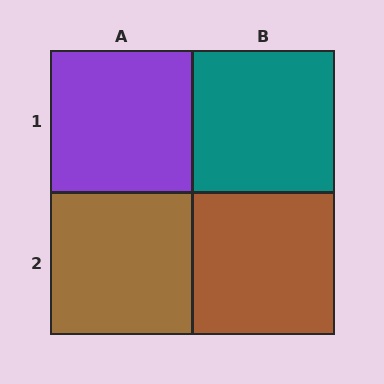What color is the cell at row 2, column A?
Brown.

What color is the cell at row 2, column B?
Brown.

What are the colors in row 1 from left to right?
Purple, teal.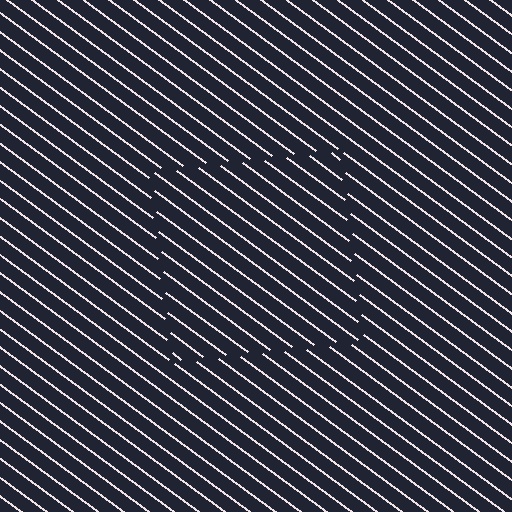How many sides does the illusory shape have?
4 sides — the line-ends trace a square.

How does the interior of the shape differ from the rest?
The interior of the shape contains the same grating, shifted by half a period — the contour is defined by the phase discontinuity where line-ends from the inner and outer gratings abut.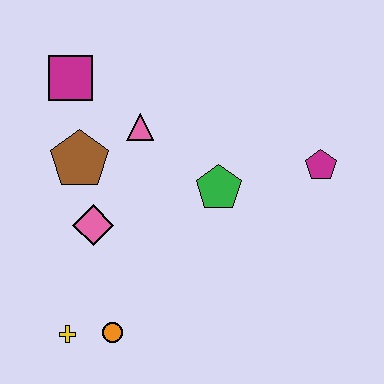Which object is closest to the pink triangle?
The brown pentagon is closest to the pink triangle.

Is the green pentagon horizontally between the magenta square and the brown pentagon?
No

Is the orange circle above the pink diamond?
No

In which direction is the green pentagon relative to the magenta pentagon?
The green pentagon is to the left of the magenta pentagon.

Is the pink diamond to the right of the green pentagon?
No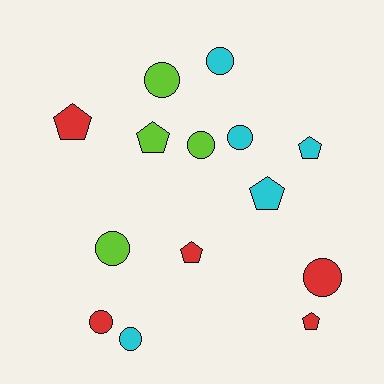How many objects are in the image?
There are 14 objects.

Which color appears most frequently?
Red, with 5 objects.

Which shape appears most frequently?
Circle, with 8 objects.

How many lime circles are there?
There are 3 lime circles.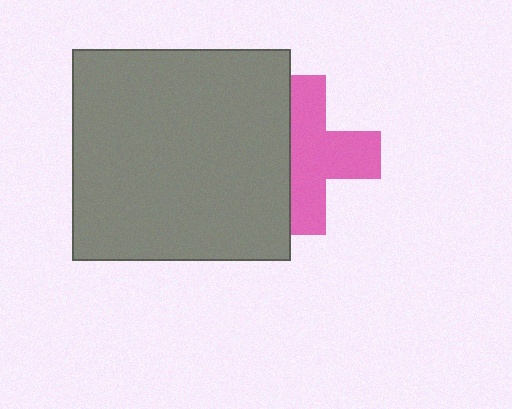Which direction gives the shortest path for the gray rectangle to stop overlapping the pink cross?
Moving left gives the shortest separation.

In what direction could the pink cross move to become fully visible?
The pink cross could move right. That would shift it out from behind the gray rectangle entirely.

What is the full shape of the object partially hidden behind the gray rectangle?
The partially hidden object is a pink cross.